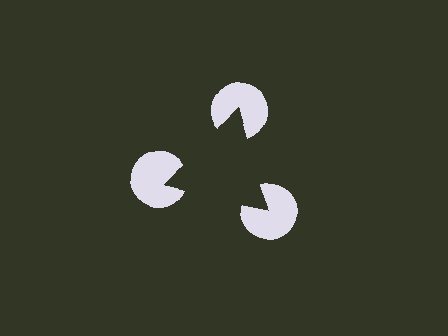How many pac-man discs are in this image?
There are 3 — one at each vertex of the illusory triangle.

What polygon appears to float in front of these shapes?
An illusory triangle — its edges are inferred from the aligned wedge cuts in the pac-man discs, not physically drawn.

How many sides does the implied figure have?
3 sides.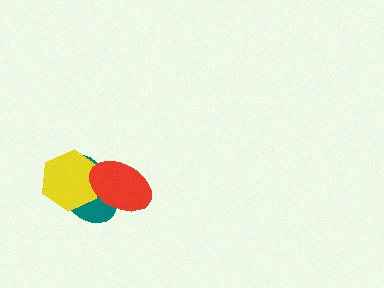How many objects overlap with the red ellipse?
2 objects overlap with the red ellipse.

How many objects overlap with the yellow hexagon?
2 objects overlap with the yellow hexagon.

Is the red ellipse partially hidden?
No, no other shape covers it.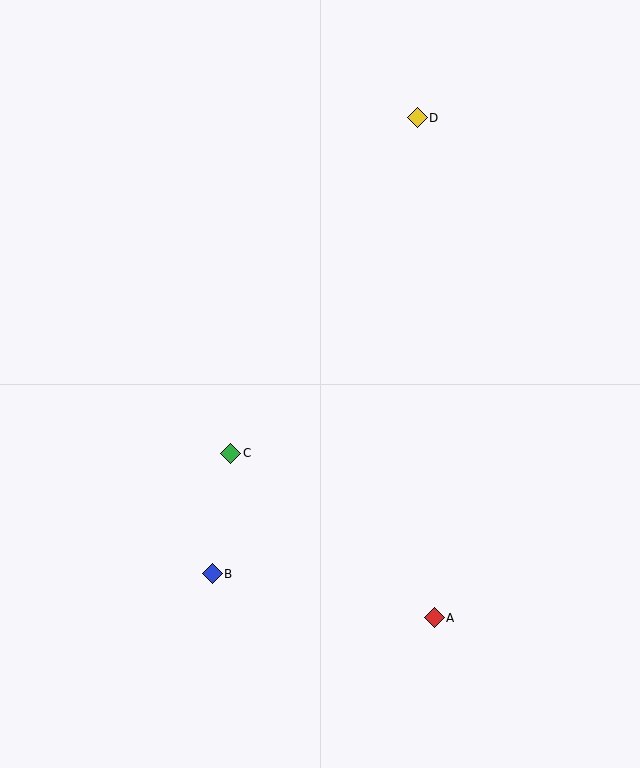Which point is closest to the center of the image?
Point C at (231, 453) is closest to the center.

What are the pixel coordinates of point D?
Point D is at (417, 118).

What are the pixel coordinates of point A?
Point A is at (434, 618).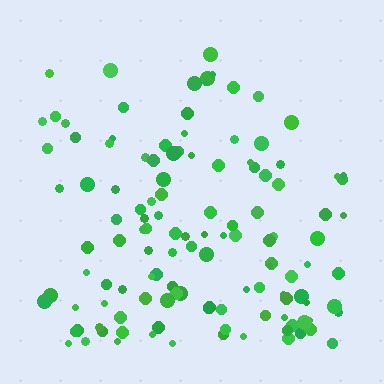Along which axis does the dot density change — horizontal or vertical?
Vertical.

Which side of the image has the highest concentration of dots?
The bottom.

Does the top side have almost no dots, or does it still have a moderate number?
Still a moderate number, just noticeably fewer than the bottom.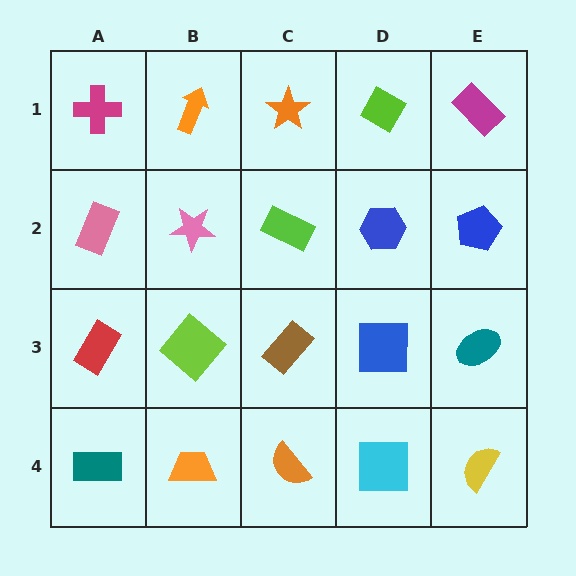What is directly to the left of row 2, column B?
A pink rectangle.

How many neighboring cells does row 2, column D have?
4.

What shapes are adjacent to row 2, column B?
An orange arrow (row 1, column B), a lime diamond (row 3, column B), a pink rectangle (row 2, column A), a lime rectangle (row 2, column C).